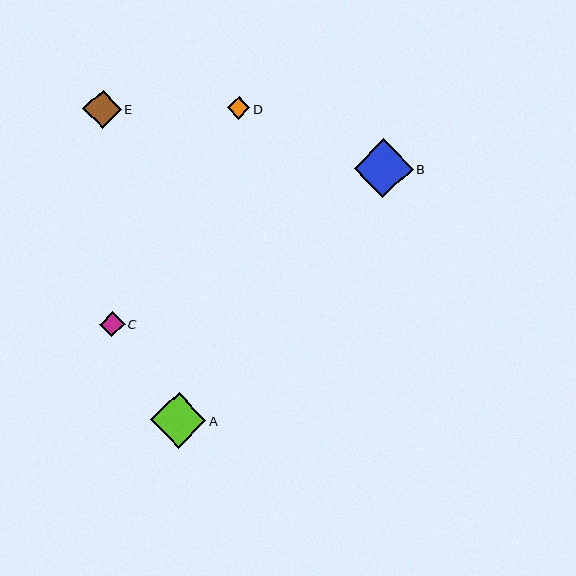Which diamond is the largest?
Diamond B is the largest with a size of approximately 58 pixels.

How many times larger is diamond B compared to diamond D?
Diamond B is approximately 2.6 times the size of diamond D.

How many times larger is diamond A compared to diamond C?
Diamond A is approximately 2.2 times the size of diamond C.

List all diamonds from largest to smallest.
From largest to smallest: B, A, E, C, D.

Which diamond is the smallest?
Diamond D is the smallest with a size of approximately 22 pixels.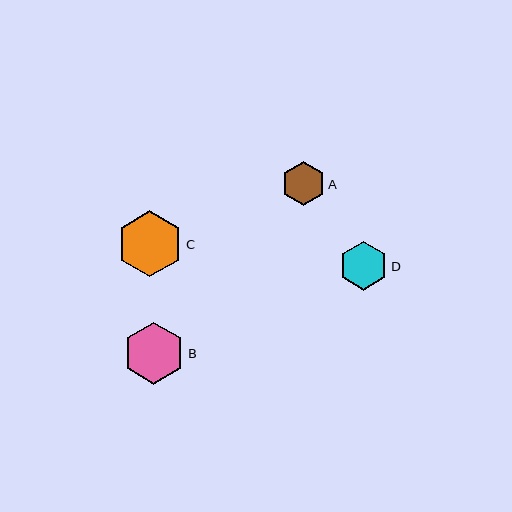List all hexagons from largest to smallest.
From largest to smallest: C, B, D, A.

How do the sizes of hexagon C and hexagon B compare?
Hexagon C and hexagon B are approximately the same size.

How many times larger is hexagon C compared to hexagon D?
Hexagon C is approximately 1.4 times the size of hexagon D.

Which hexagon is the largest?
Hexagon C is the largest with a size of approximately 66 pixels.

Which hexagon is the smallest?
Hexagon A is the smallest with a size of approximately 43 pixels.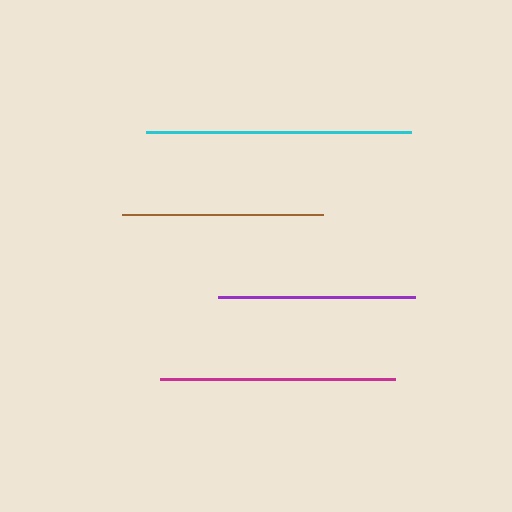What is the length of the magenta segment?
The magenta segment is approximately 235 pixels long.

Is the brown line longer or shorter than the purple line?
The brown line is longer than the purple line.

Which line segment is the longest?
The cyan line is the longest at approximately 266 pixels.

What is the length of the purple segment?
The purple segment is approximately 197 pixels long.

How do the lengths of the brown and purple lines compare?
The brown and purple lines are approximately the same length.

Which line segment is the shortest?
The purple line is the shortest at approximately 197 pixels.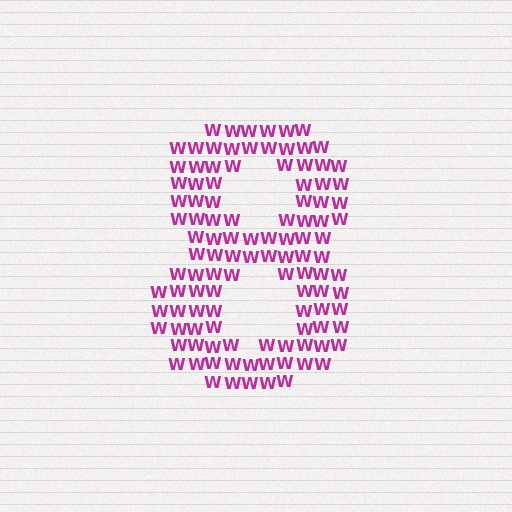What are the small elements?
The small elements are letter W's.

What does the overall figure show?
The overall figure shows the digit 8.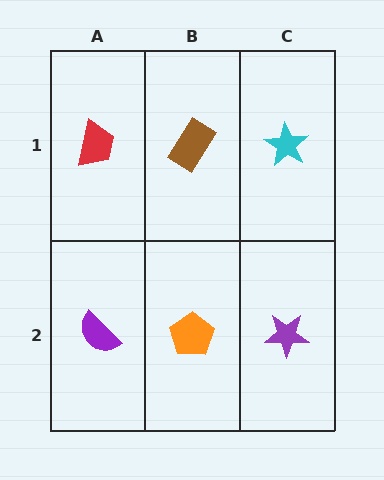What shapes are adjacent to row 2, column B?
A brown rectangle (row 1, column B), a purple semicircle (row 2, column A), a purple star (row 2, column C).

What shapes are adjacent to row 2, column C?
A cyan star (row 1, column C), an orange pentagon (row 2, column B).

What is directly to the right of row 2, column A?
An orange pentagon.